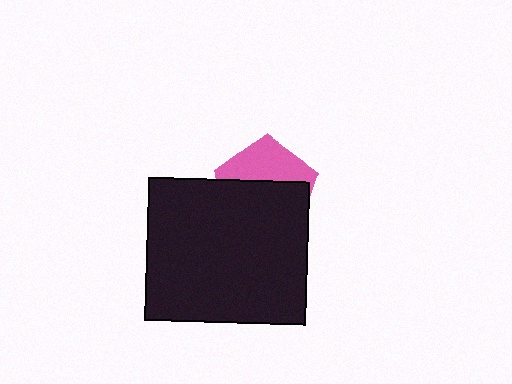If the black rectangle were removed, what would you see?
You would see the complete pink pentagon.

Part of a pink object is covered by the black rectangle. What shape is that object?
It is a pentagon.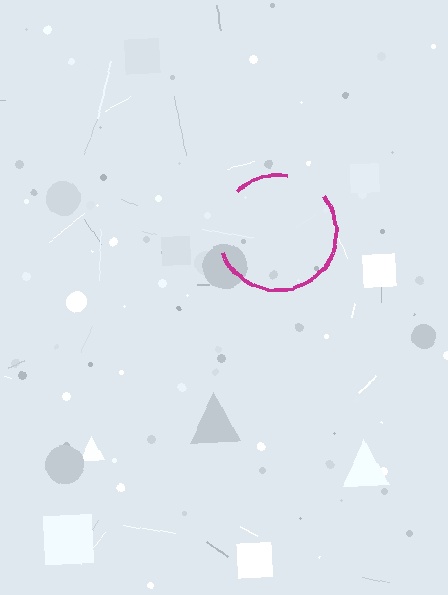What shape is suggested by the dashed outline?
The dashed outline suggests a circle.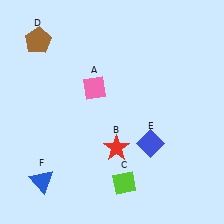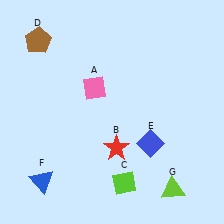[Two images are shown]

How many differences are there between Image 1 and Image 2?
There is 1 difference between the two images.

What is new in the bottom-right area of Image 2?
A lime triangle (G) was added in the bottom-right area of Image 2.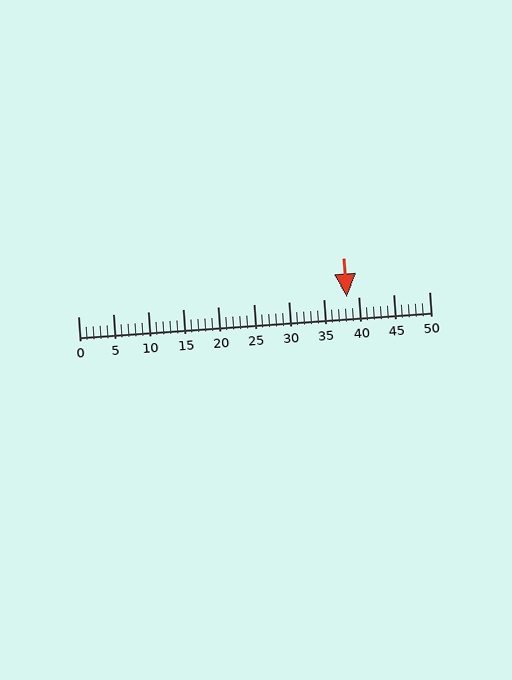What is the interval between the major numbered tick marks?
The major tick marks are spaced 5 units apart.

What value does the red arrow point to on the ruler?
The red arrow points to approximately 38.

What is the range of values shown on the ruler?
The ruler shows values from 0 to 50.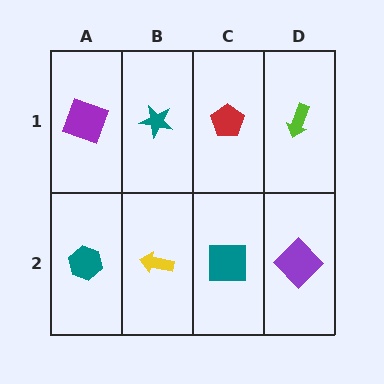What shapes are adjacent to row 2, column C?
A red pentagon (row 1, column C), a yellow arrow (row 2, column B), a purple diamond (row 2, column D).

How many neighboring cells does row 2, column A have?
2.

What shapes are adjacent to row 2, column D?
A lime arrow (row 1, column D), a teal square (row 2, column C).